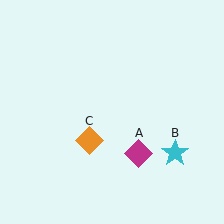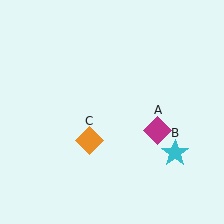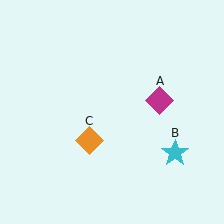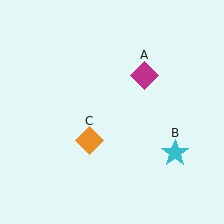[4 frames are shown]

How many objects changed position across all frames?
1 object changed position: magenta diamond (object A).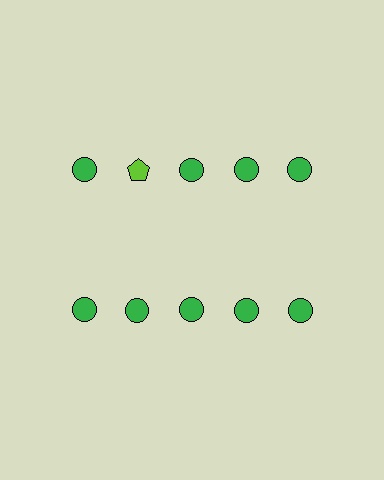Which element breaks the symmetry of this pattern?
The lime pentagon in the top row, second from left column breaks the symmetry. All other shapes are green circles.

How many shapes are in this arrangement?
There are 10 shapes arranged in a grid pattern.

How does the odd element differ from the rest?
It differs in both color (lime instead of green) and shape (pentagon instead of circle).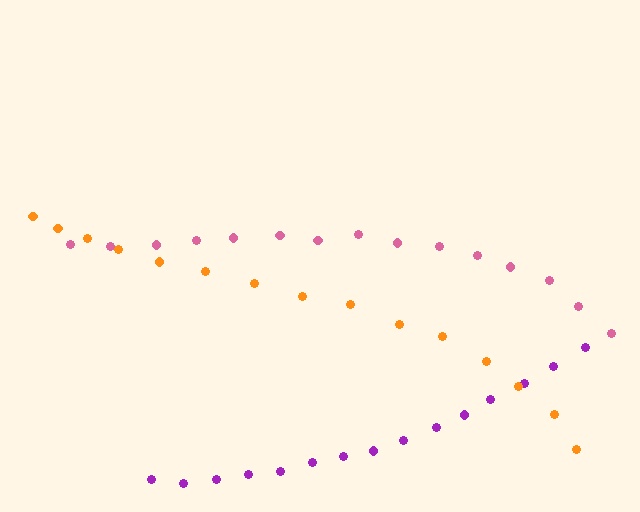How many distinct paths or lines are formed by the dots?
There are 3 distinct paths.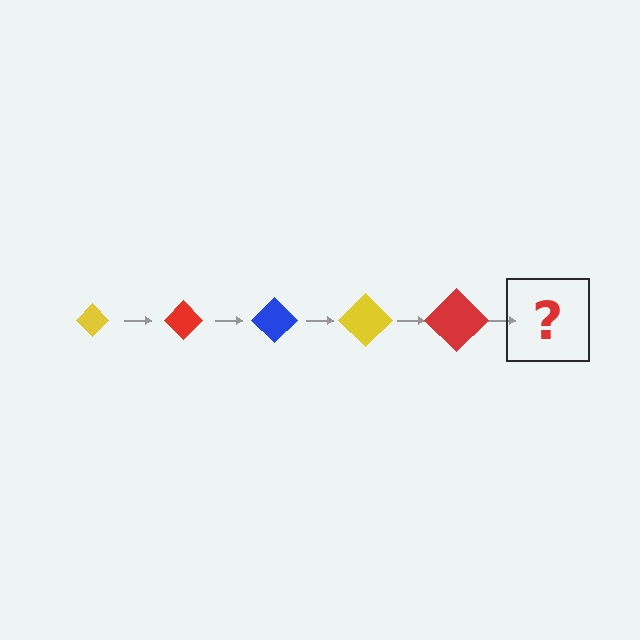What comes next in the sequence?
The next element should be a blue diamond, larger than the previous one.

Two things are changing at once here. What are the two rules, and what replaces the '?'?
The two rules are that the diamond grows larger each step and the color cycles through yellow, red, and blue. The '?' should be a blue diamond, larger than the previous one.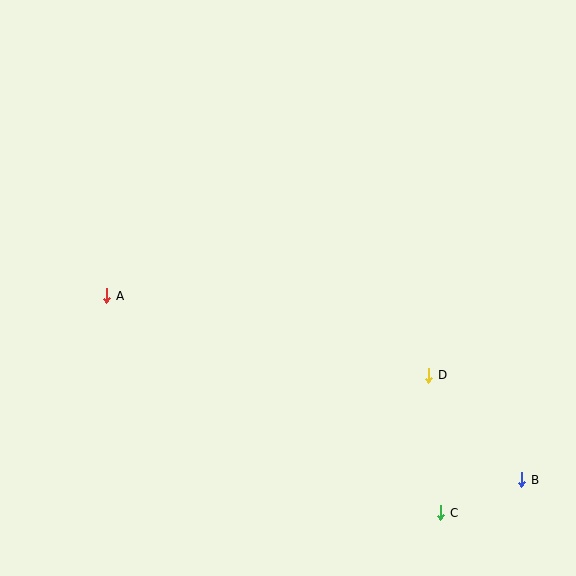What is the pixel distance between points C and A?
The distance between C and A is 398 pixels.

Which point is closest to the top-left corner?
Point A is closest to the top-left corner.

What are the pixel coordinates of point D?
Point D is at (429, 375).